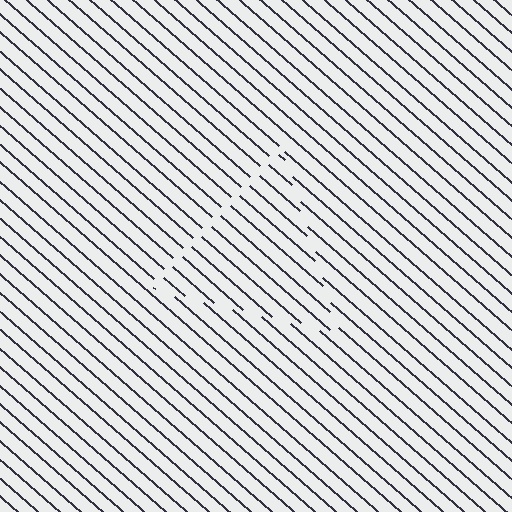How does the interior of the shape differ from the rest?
The interior of the shape contains the same grating, shifted by half a period — the contour is defined by the phase discontinuity where line-ends from the inner and outer gratings abut.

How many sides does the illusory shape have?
3 sides — the line-ends trace a triangle.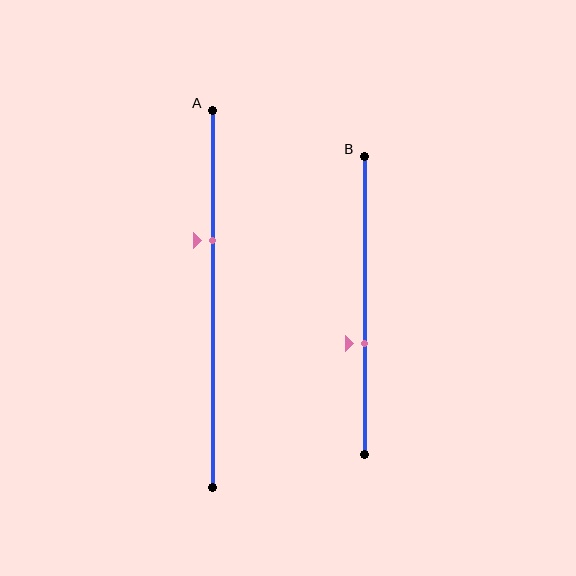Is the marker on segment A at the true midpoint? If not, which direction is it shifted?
No, the marker on segment A is shifted upward by about 15% of the segment length.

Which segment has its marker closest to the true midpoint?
Segment B has its marker closest to the true midpoint.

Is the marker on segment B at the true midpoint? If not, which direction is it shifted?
No, the marker on segment B is shifted downward by about 13% of the segment length.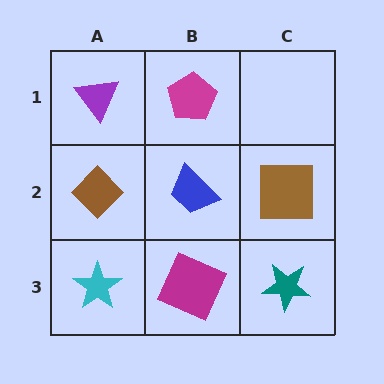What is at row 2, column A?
A brown diamond.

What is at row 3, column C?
A teal star.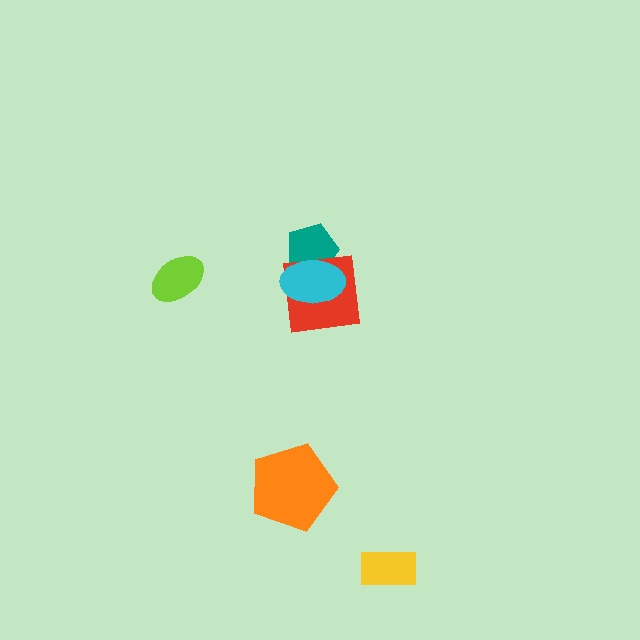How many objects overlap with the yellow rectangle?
0 objects overlap with the yellow rectangle.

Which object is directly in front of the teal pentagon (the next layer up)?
The red square is directly in front of the teal pentagon.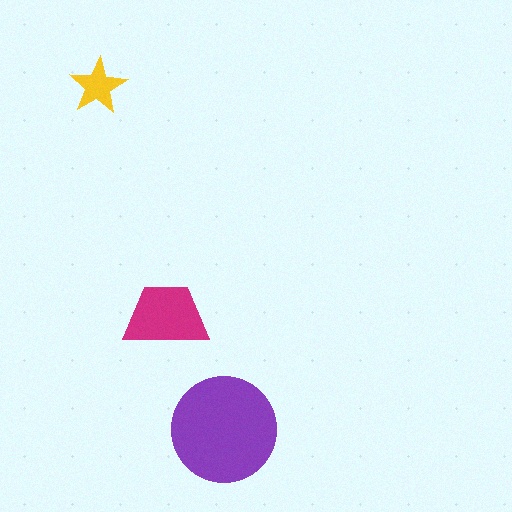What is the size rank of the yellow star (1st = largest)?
3rd.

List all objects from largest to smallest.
The purple circle, the magenta trapezoid, the yellow star.